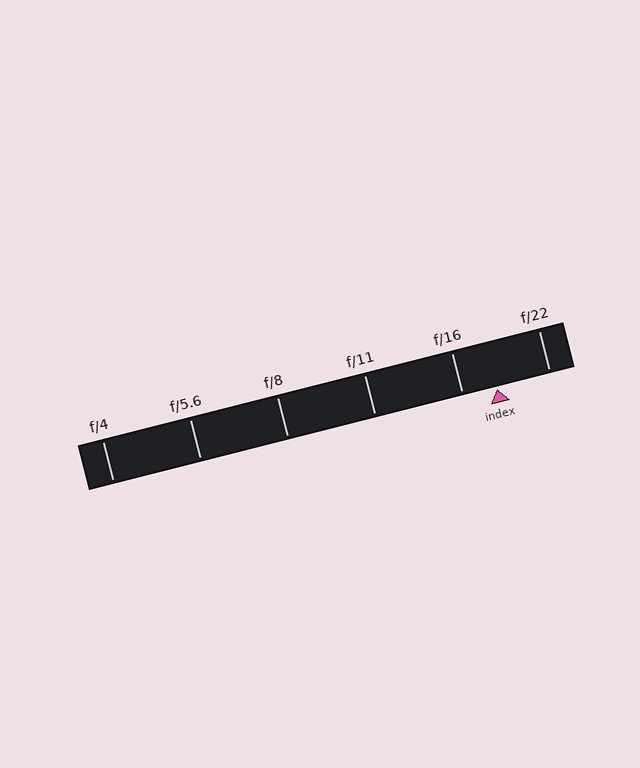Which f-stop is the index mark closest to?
The index mark is closest to f/16.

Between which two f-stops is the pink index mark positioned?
The index mark is between f/16 and f/22.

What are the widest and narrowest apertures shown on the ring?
The widest aperture shown is f/4 and the narrowest is f/22.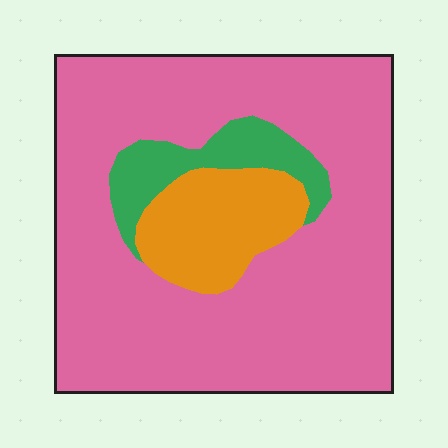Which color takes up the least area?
Green, at roughly 10%.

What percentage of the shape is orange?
Orange takes up about one eighth (1/8) of the shape.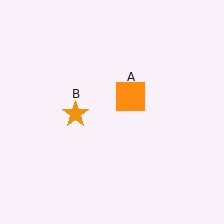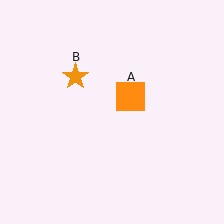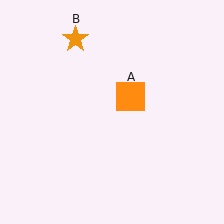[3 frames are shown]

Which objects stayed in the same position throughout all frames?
Orange square (object A) remained stationary.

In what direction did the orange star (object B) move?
The orange star (object B) moved up.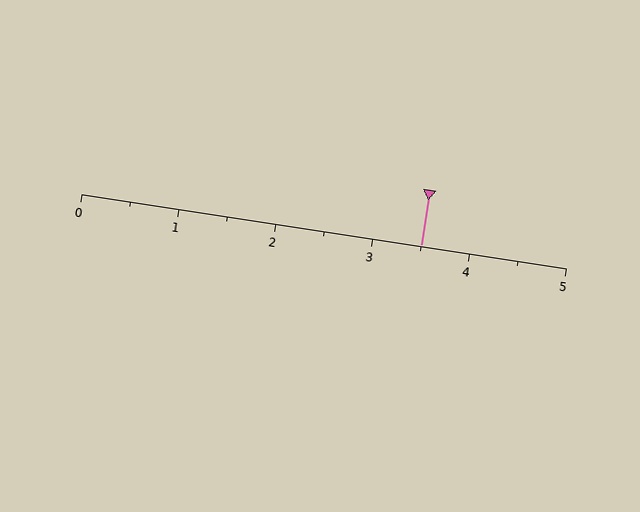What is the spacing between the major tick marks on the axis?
The major ticks are spaced 1 apart.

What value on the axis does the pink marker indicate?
The marker indicates approximately 3.5.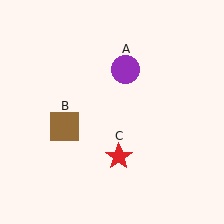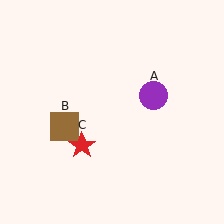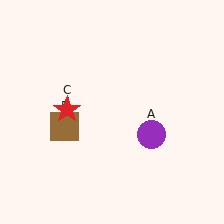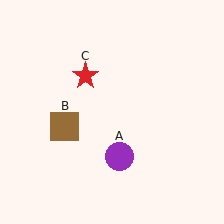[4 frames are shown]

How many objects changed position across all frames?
2 objects changed position: purple circle (object A), red star (object C).